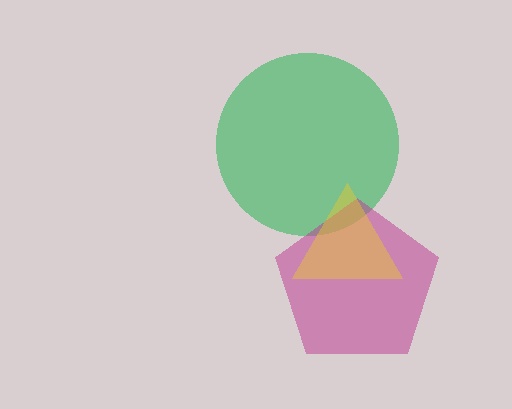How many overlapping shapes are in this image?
There are 3 overlapping shapes in the image.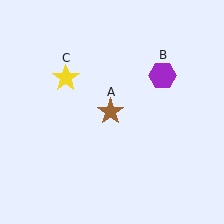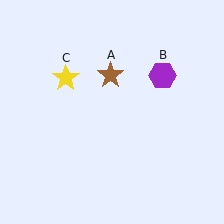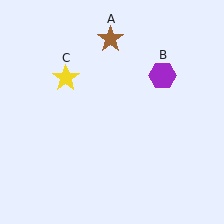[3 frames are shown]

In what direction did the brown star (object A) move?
The brown star (object A) moved up.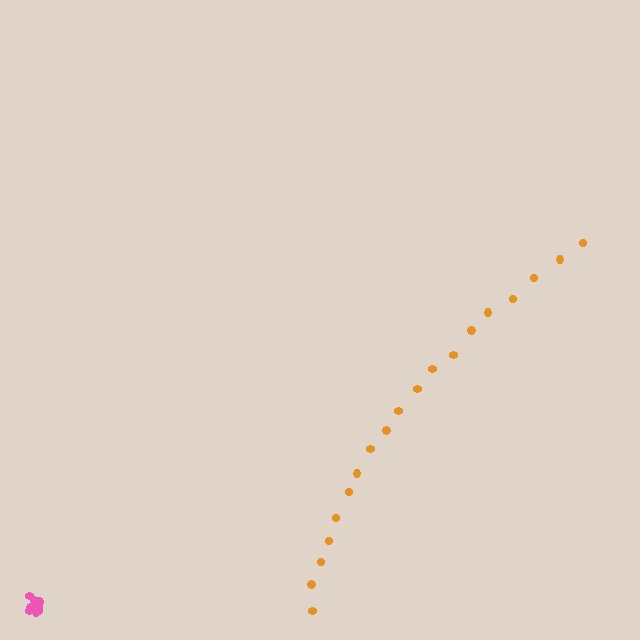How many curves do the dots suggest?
There are 2 distinct paths.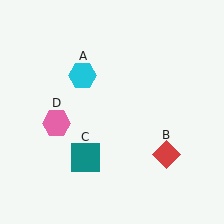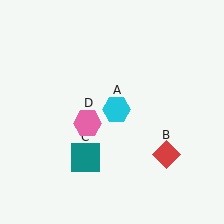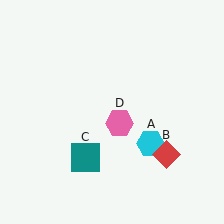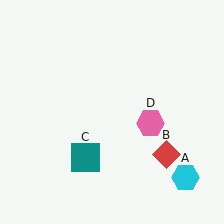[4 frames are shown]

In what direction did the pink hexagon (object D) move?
The pink hexagon (object D) moved right.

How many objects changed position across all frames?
2 objects changed position: cyan hexagon (object A), pink hexagon (object D).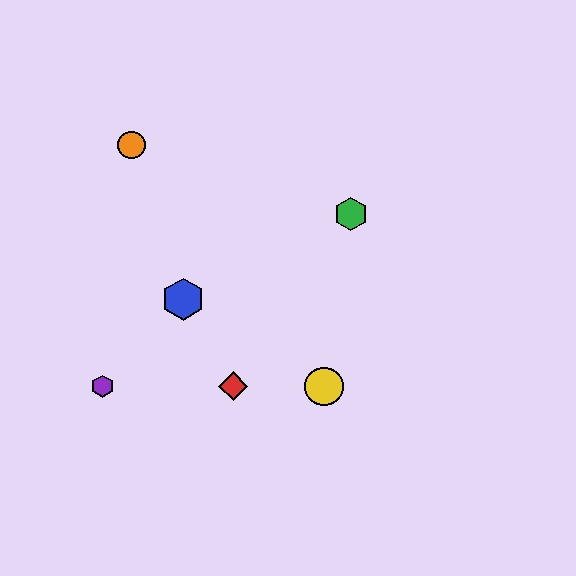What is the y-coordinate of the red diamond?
The red diamond is at y≈386.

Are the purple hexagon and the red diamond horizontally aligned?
Yes, both are at y≈386.